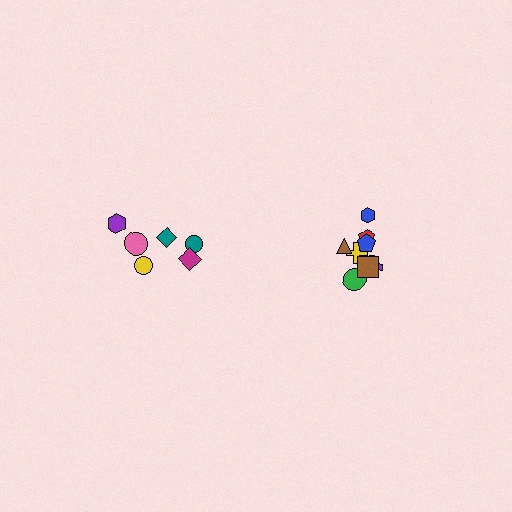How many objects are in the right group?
There are 8 objects.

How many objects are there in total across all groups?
There are 14 objects.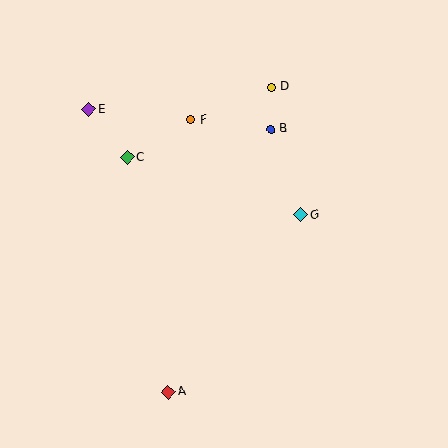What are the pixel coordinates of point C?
Point C is at (127, 157).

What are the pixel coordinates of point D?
Point D is at (272, 87).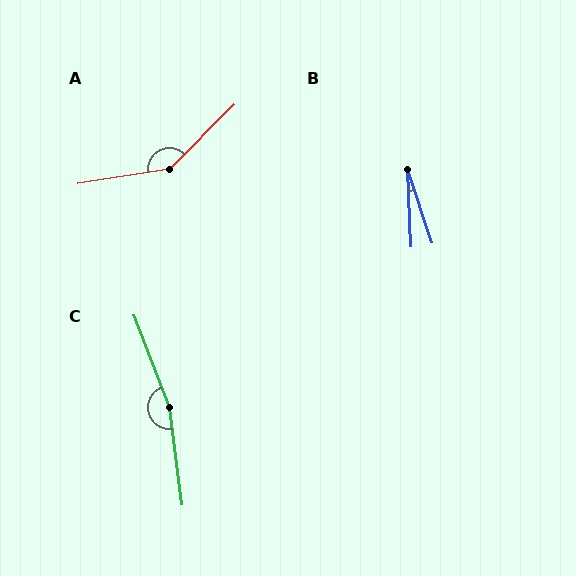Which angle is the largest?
C, at approximately 166 degrees.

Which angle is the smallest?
B, at approximately 16 degrees.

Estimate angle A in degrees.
Approximately 144 degrees.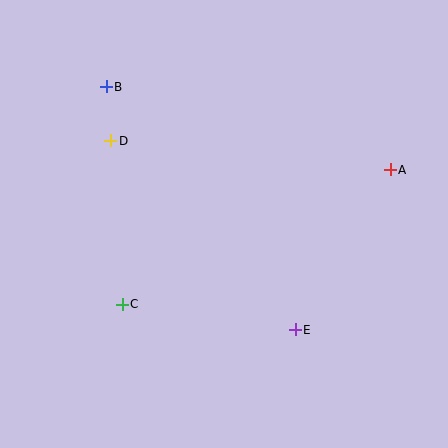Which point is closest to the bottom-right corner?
Point E is closest to the bottom-right corner.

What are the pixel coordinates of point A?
Point A is at (390, 170).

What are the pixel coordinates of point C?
Point C is at (122, 305).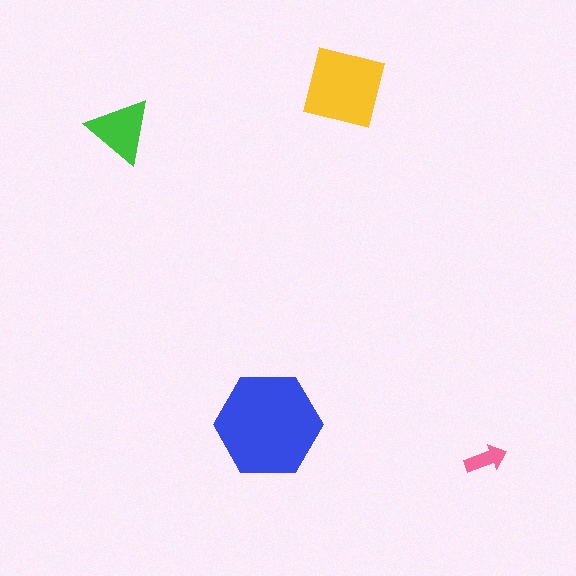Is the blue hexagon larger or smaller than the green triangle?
Larger.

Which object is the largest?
The blue hexagon.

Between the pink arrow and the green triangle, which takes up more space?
The green triangle.